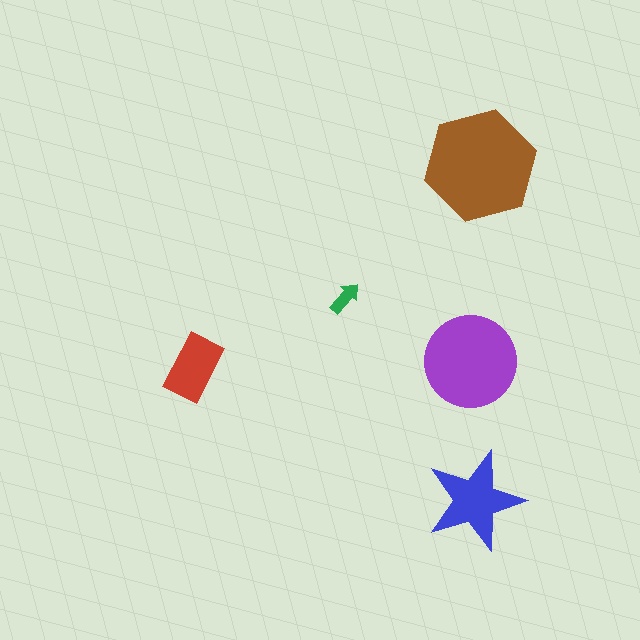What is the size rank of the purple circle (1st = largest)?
2nd.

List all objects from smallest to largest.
The green arrow, the red rectangle, the blue star, the purple circle, the brown hexagon.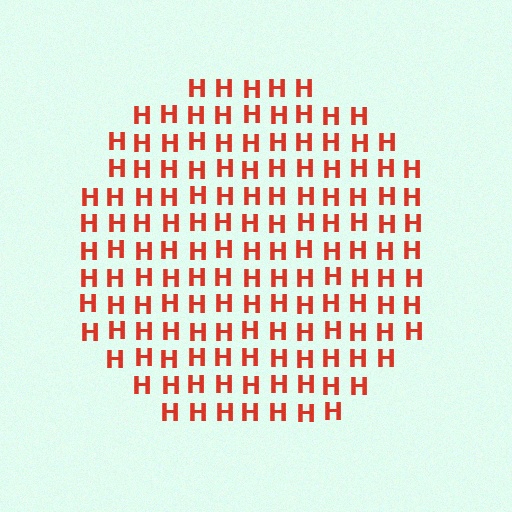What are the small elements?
The small elements are letter H's.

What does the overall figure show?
The overall figure shows a circle.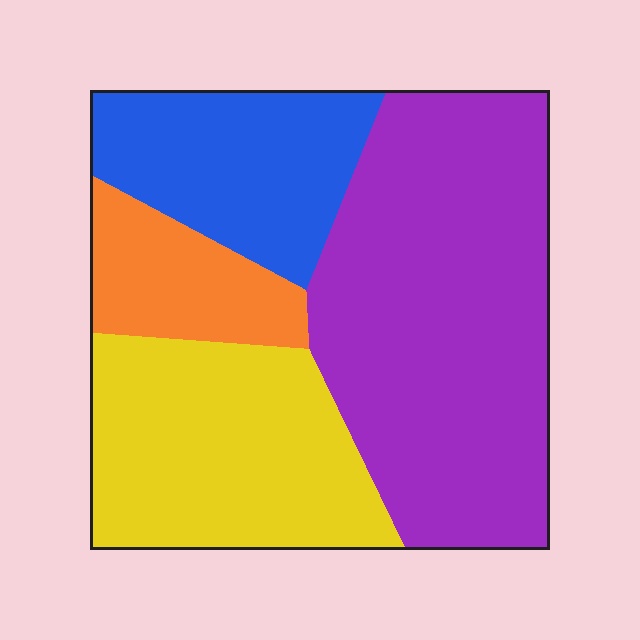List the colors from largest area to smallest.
From largest to smallest: purple, yellow, blue, orange.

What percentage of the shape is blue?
Blue covers about 20% of the shape.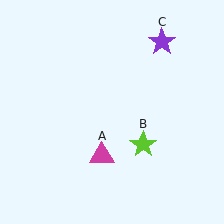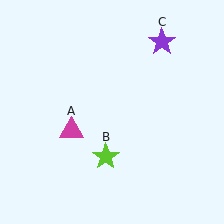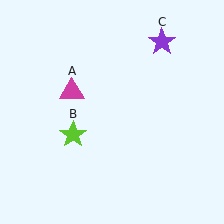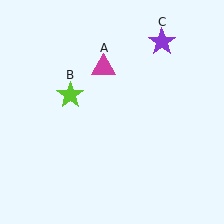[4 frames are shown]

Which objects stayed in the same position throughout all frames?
Purple star (object C) remained stationary.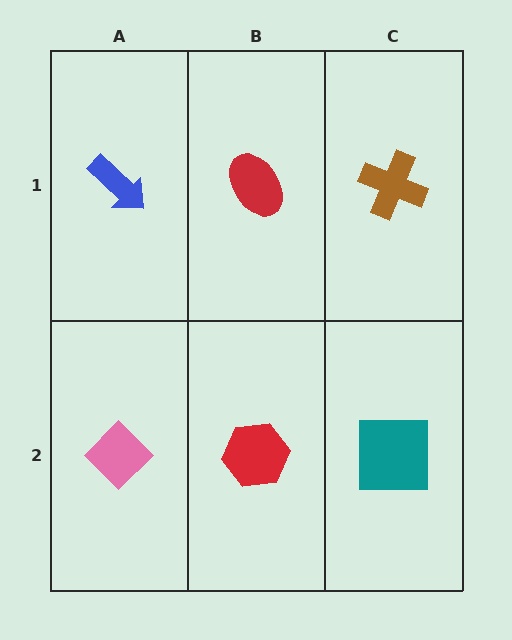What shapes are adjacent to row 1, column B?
A red hexagon (row 2, column B), a blue arrow (row 1, column A), a brown cross (row 1, column C).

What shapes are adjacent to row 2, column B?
A red ellipse (row 1, column B), a pink diamond (row 2, column A), a teal square (row 2, column C).